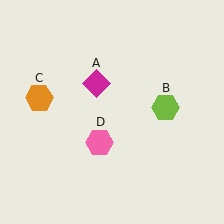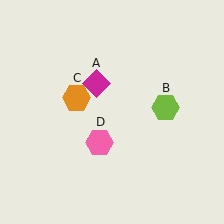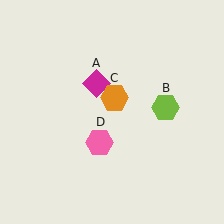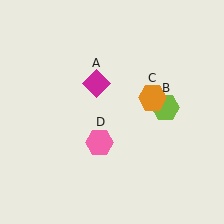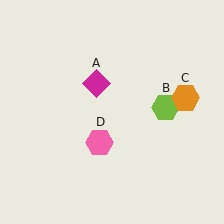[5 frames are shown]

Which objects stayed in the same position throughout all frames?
Magenta diamond (object A) and lime hexagon (object B) and pink hexagon (object D) remained stationary.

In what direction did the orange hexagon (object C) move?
The orange hexagon (object C) moved right.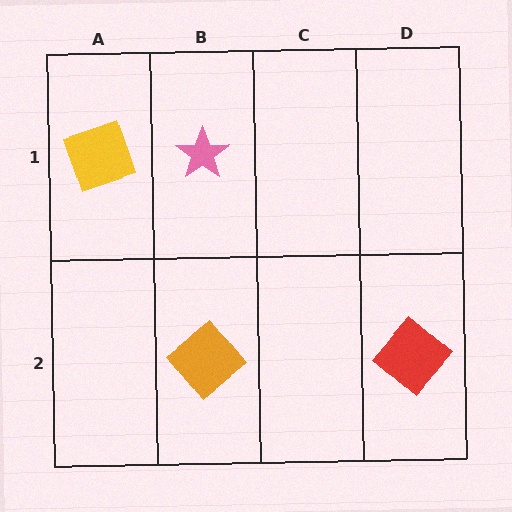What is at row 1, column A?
A yellow square.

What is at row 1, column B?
A pink star.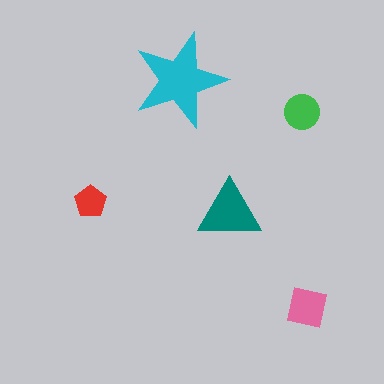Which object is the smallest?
The red pentagon.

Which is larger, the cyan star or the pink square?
The cyan star.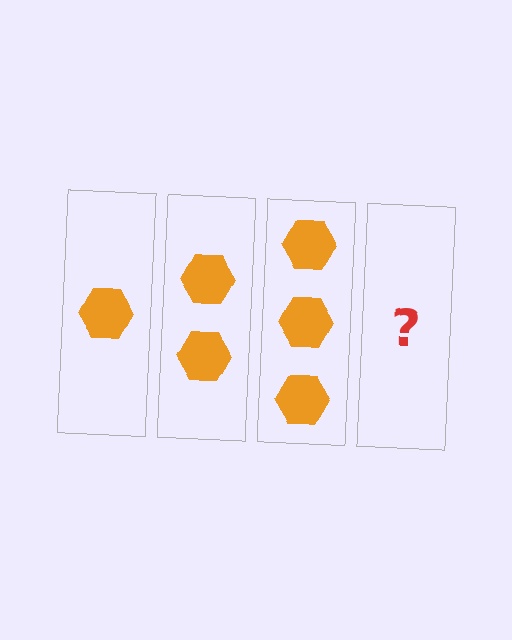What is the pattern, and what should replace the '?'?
The pattern is that each step adds one more hexagon. The '?' should be 4 hexagons.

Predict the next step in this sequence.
The next step is 4 hexagons.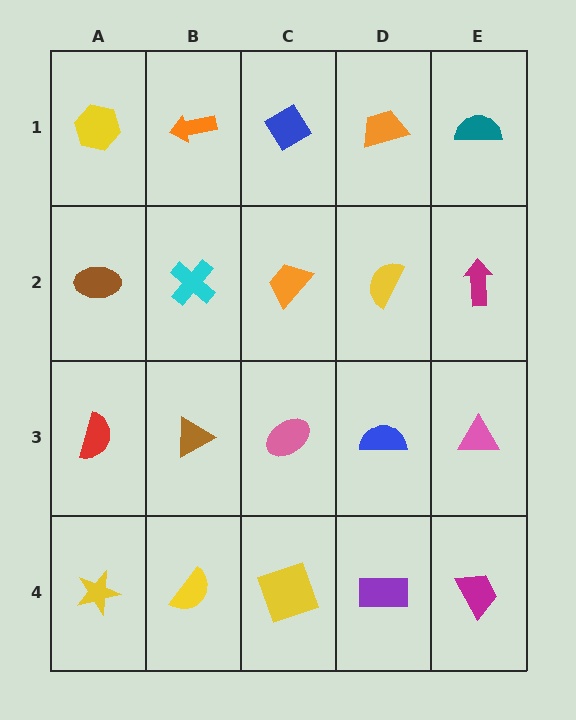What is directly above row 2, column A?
A yellow hexagon.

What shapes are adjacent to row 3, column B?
A cyan cross (row 2, column B), a yellow semicircle (row 4, column B), a red semicircle (row 3, column A), a pink ellipse (row 3, column C).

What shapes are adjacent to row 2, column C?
A blue diamond (row 1, column C), a pink ellipse (row 3, column C), a cyan cross (row 2, column B), a yellow semicircle (row 2, column D).